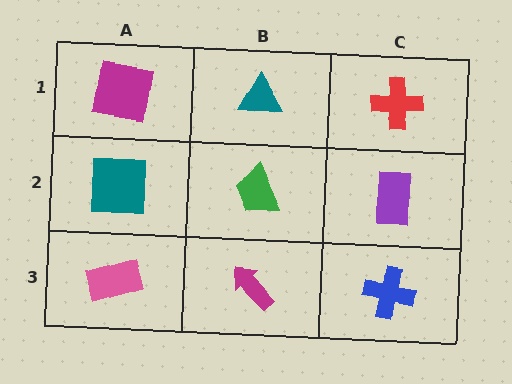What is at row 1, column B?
A teal triangle.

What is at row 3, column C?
A blue cross.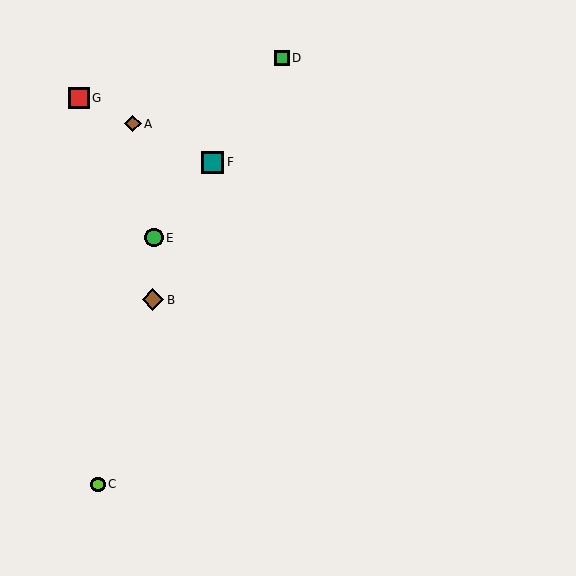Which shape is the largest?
The teal square (labeled F) is the largest.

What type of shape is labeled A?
Shape A is a brown diamond.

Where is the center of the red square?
The center of the red square is at (79, 98).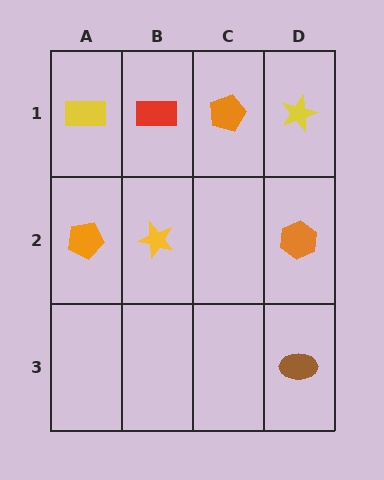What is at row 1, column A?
A yellow rectangle.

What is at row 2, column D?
An orange hexagon.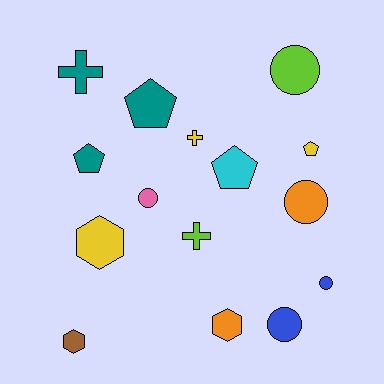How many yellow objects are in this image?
There are 3 yellow objects.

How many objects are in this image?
There are 15 objects.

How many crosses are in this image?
There are 3 crosses.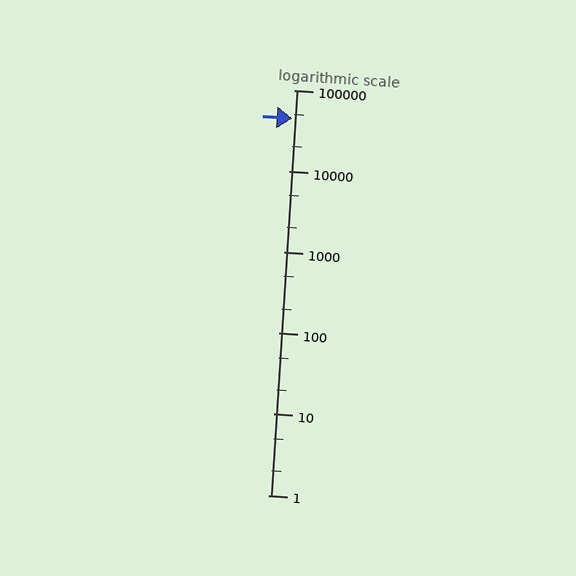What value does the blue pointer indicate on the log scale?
The pointer indicates approximately 45000.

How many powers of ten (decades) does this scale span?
The scale spans 5 decades, from 1 to 100000.